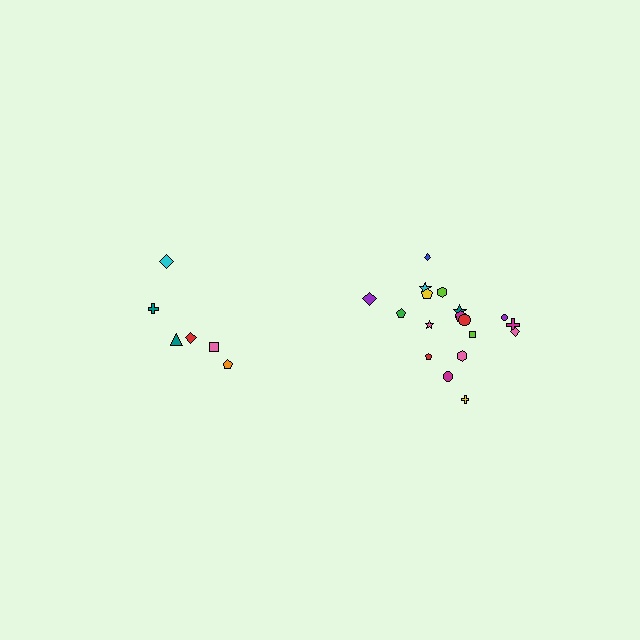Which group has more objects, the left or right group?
The right group.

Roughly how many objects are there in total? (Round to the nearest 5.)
Roughly 25 objects in total.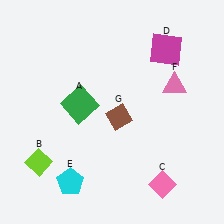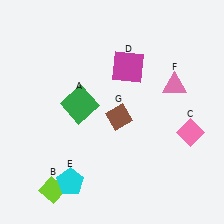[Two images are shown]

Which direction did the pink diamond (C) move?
The pink diamond (C) moved up.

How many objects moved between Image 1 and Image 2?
3 objects moved between the two images.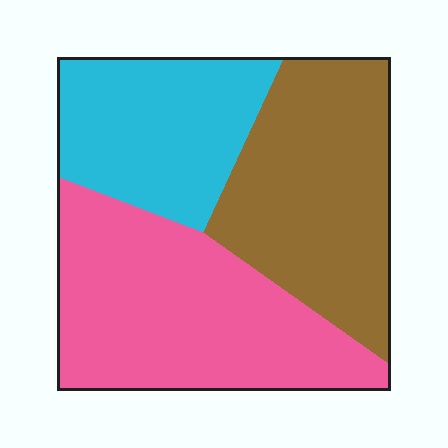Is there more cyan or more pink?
Pink.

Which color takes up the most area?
Pink, at roughly 40%.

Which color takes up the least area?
Cyan, at roughly 25%.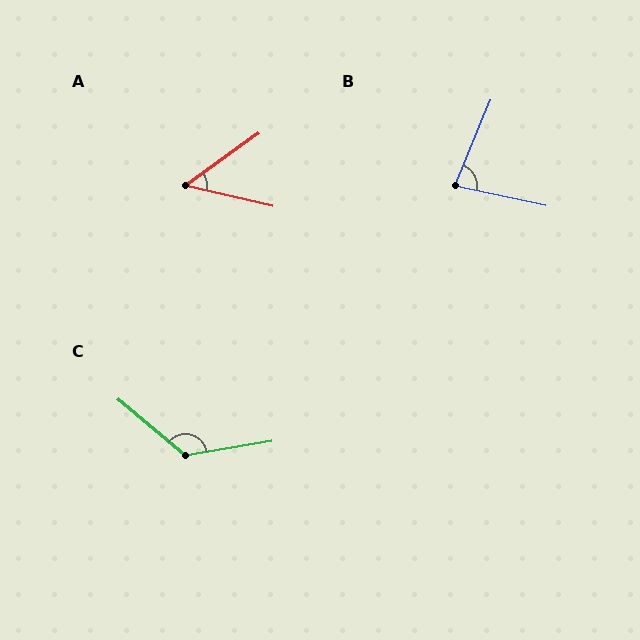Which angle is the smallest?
A, at approximately 49 degrees.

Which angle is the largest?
C, at approximately 131 degrees.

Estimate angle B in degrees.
Approximately 80 degrees.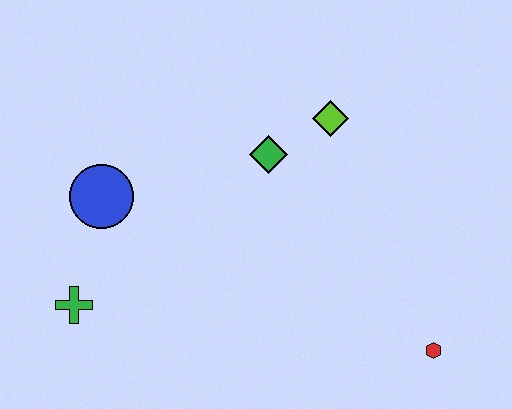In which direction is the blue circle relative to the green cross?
The blue circle is above the green cross.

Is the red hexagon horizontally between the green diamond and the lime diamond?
No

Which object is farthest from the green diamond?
The red hexagon is farthest from the green diamond.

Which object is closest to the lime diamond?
The green diamond is closest to the lime diamond.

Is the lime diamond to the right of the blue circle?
Yes